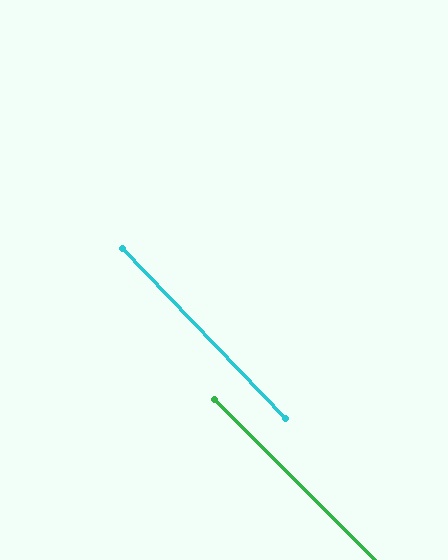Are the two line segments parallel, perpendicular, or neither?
Parallel — their directions differ by only 1.1°.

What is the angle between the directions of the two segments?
Approximately 1 degree.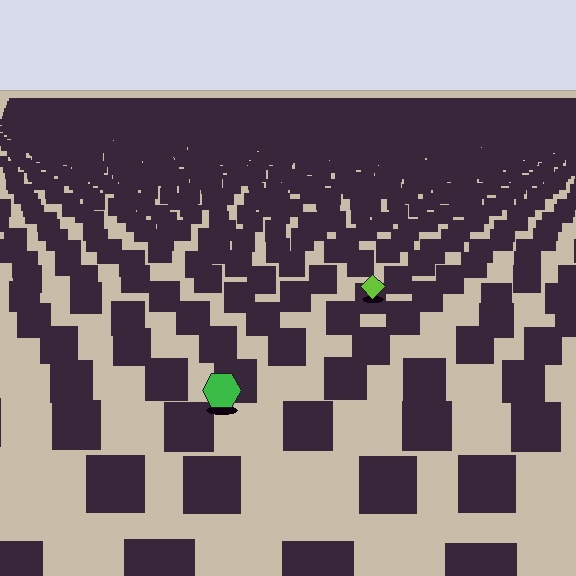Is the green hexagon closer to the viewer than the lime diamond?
Yes. The green hexagon is closer — you can tell from the texture gradient: the ground texture is coarser near it.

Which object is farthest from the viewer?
The lime diamond is farthest from the viewer. It appears smaller and the ground texture around it is denser.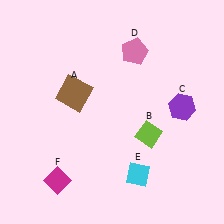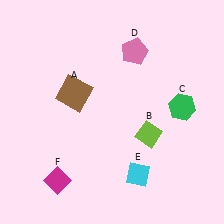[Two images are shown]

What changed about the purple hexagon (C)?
In Image 1, C is purple. In Image 2, it changed to green.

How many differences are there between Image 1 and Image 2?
There is 1 difference between the two images.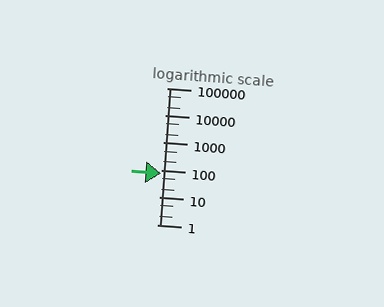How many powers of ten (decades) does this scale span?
The scale spans 5 decades, from 1 to 100000.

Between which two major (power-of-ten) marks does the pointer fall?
The pointer is between 10 and 100.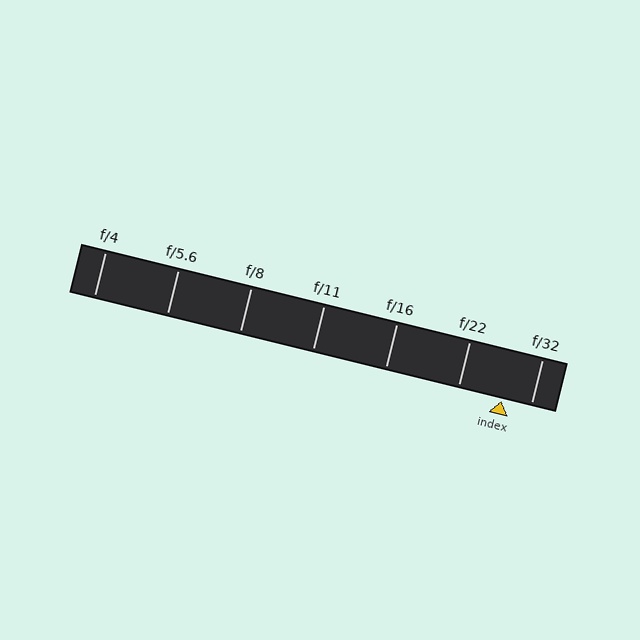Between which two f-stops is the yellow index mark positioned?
The index mark is between f/22 and f/32.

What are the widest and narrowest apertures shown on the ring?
The widest aperture shown is f/4 and the narrowest is f/32.